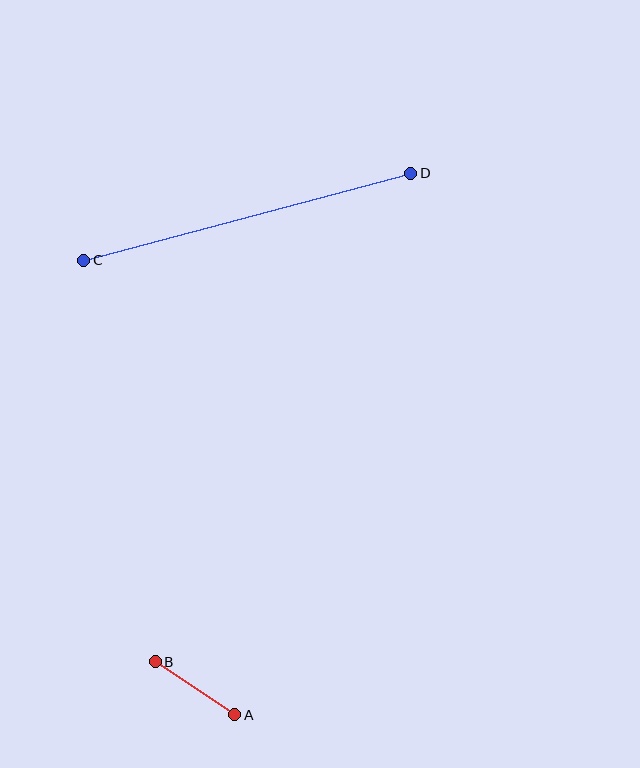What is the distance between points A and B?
The distance is approximately 95 pixels.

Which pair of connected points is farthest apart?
Points C and D are farthest apart.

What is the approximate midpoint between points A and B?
The midpoint is at approximately (195, 688) pixels.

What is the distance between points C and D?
The distance is approximately 339 pixels.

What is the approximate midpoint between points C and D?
The midpoint is at approximately (247, 217) pixels.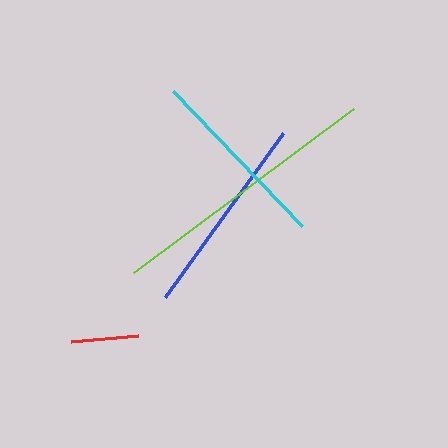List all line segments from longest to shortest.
From longest to shortest: lime, blue, cyan, red.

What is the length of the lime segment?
The lime segment is approximately 274 pixels long.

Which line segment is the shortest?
The red line is the shortest at approximately 67 pixels.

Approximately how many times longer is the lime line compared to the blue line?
The lime line is approximately 1.4 times the length of the blue line.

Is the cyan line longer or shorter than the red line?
The cyan line is longer than the red line.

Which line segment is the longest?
The lime line is the longest at approximately 274 pixels.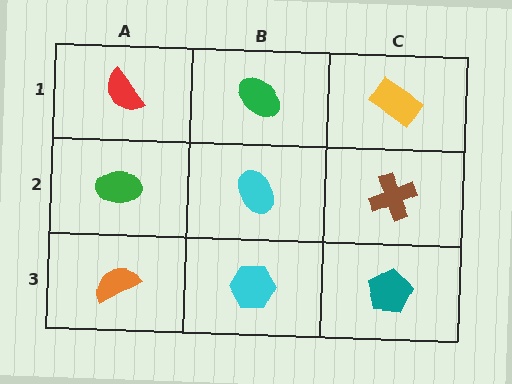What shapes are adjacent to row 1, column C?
A brown cross (row 2, column C), a green ellipse (row 1, column B).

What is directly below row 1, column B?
A cyan ellipse.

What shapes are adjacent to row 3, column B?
A cyan ellipse (row 2, column B), an orange semicircle (row 3, column A), a teal pentagon (row 3, column C).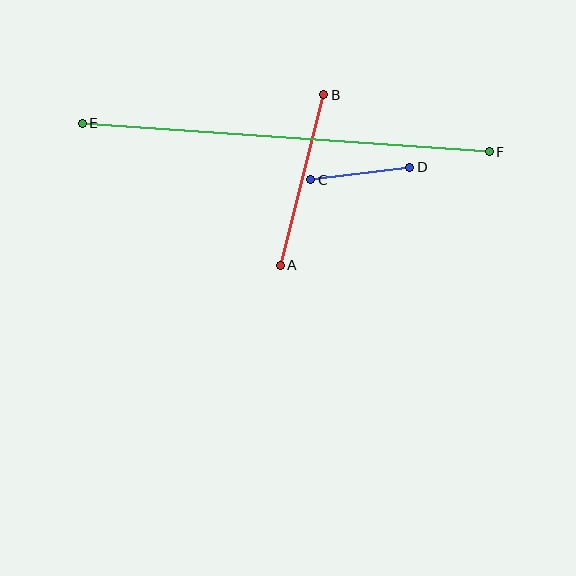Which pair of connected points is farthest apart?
Points E and F are farthest apart.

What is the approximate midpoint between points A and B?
The midpoint is at approximately (302, 180) pixels.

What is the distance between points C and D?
The distance is approximately 100 pixels.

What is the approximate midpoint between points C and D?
The midpoint is at approximately (360, 174) pixels.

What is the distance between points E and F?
The distance is approximately 408 pixels.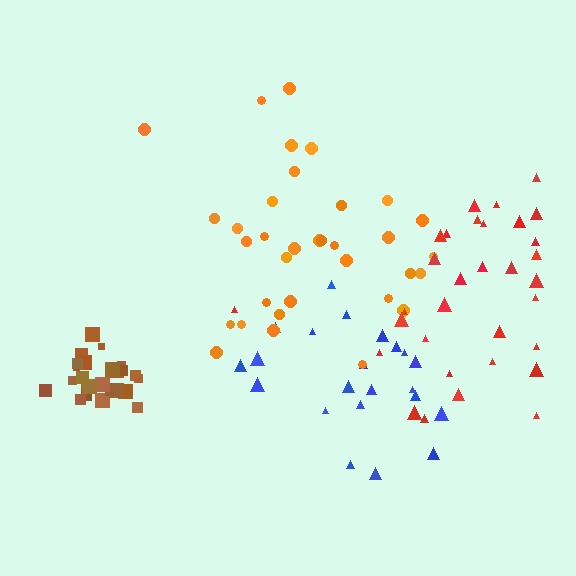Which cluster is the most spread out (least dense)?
Blue.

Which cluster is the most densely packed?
Brown.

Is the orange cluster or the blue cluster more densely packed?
Orange.